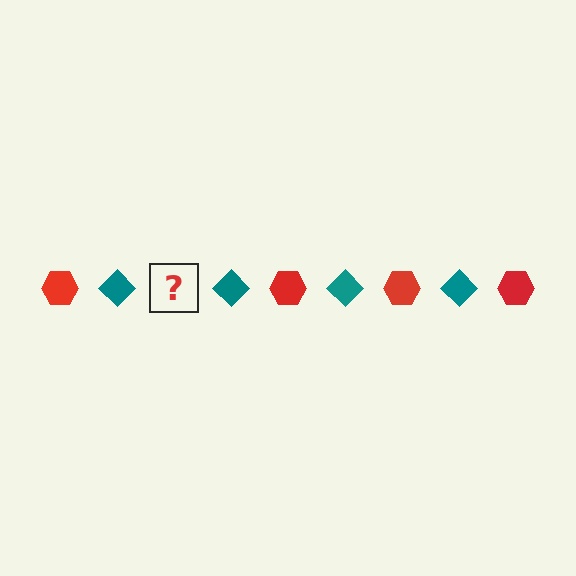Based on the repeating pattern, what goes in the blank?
The blank should be a red hexagon.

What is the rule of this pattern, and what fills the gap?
The rule is that the pattern alternates between red hexagon and teal diamond. The gap should be filled with a red hexagon.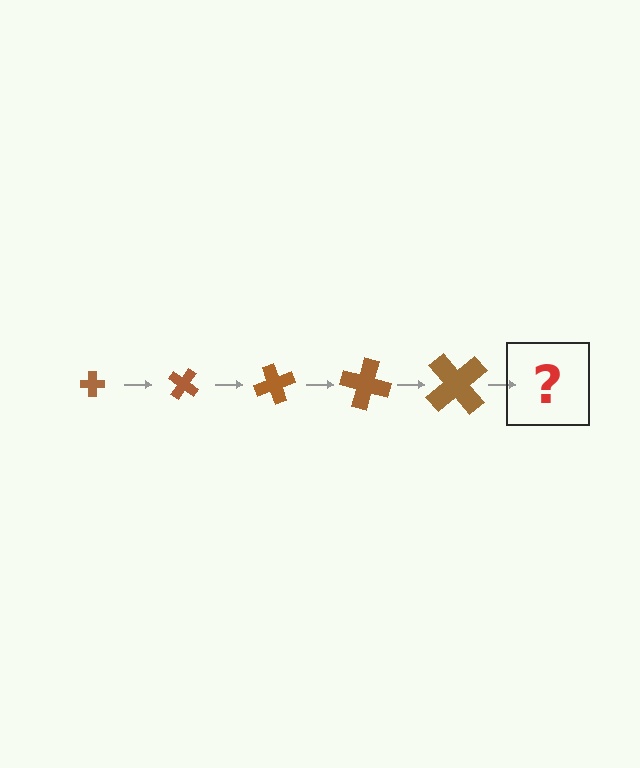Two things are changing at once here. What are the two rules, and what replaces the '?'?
The two rules are that the cross grows larger each step and it rotates 35 degrees each step. The '?' should be a cross, larger than the previous one and rotated 175 degrees from the start.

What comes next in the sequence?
The next element should be a cross, larger than the previous one and rotated 175 degrees from the start.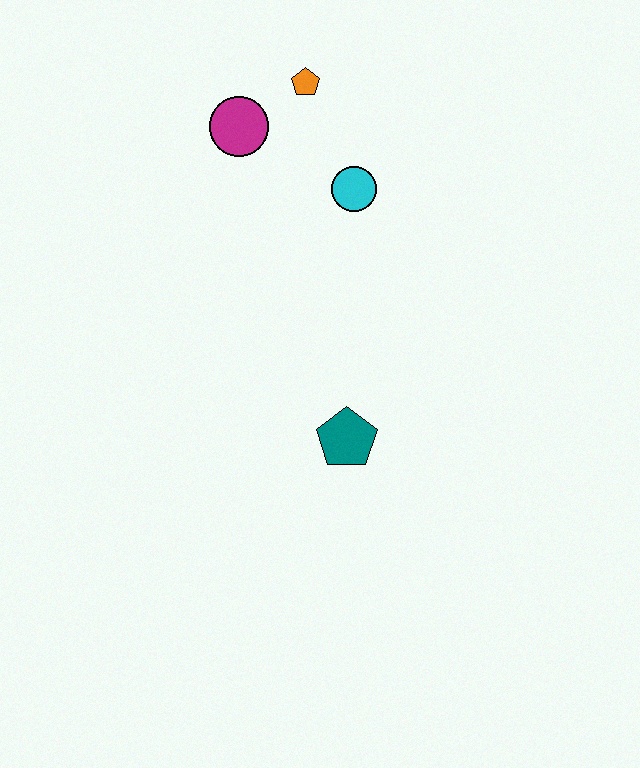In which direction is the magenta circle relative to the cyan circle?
The magenta circle is to the left of the cyan circle.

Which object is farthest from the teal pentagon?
The orange pentagon is farthest from the teal pentagon.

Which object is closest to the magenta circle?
The orange pentagon is closest to the magenta circle.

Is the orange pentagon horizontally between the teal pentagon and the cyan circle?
No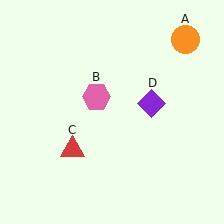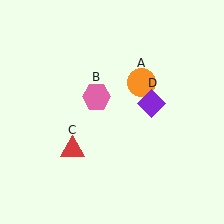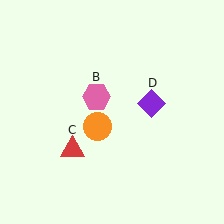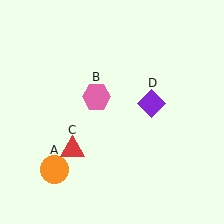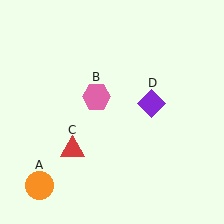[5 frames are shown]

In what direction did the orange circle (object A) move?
The orange circle (object A) moved down and to the left.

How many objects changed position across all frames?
1 object changed position: orange circle (object A).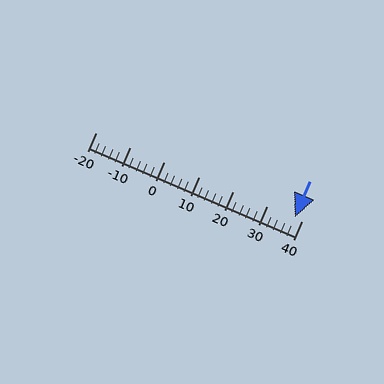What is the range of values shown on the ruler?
The ruler shows values from -20 to 40.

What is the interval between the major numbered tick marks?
The major tick marks are spaced 10 units apart.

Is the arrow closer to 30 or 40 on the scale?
The arrow is closer to 40.